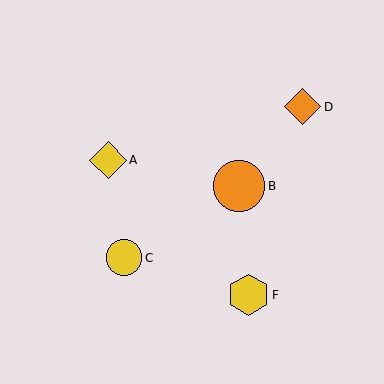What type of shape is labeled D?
Shape D is an orange diamond.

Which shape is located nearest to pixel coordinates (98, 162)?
The yellow diamond (labeled A) at (108, 160) is nearest to that location.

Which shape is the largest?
The orange circle (labeled B) is the largest.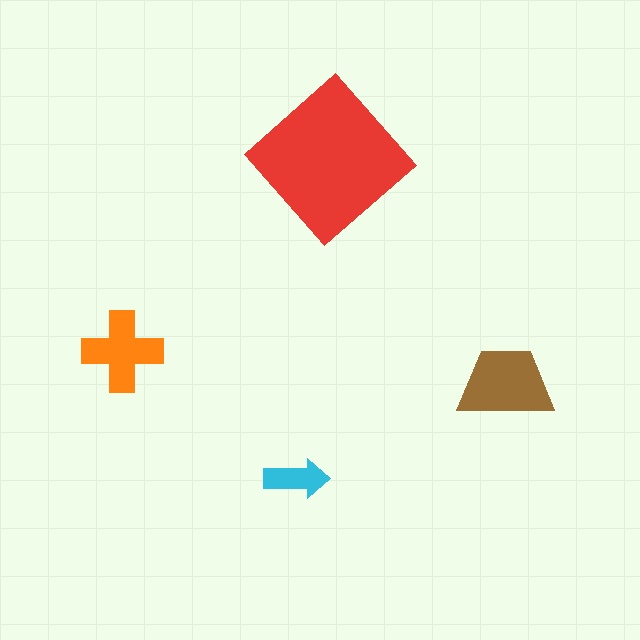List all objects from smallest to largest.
The cyan arrow, the orange cross, the brown trapezoid, the red diamond.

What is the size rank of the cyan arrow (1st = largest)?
4th.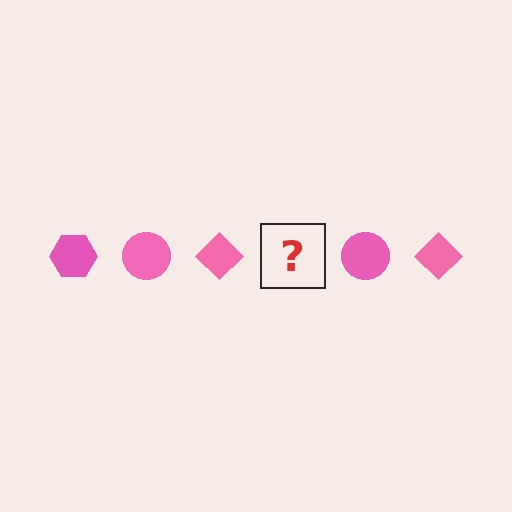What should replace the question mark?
The question mark should be replaced with a pink hexagon.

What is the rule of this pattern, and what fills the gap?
The rule is that the pattern cycles through hexagon, circle, diamond shapes in pink. The gap should be filled with a pink hexagon.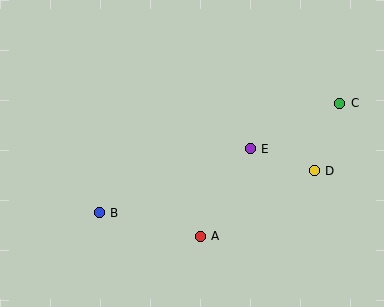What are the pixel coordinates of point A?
Point A is at (200, 236).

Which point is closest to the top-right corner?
Point C is closest to the top-right corner.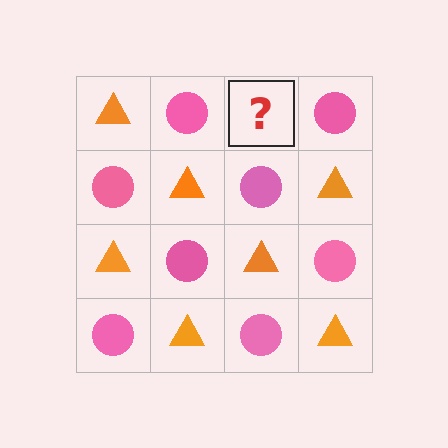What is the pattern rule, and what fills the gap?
The rule is that it alternates orange triangle and pink circle in a checkerboard pattern. The gap should be filled with an orange triangle.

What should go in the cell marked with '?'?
The missing cell should contain an orange triangle.